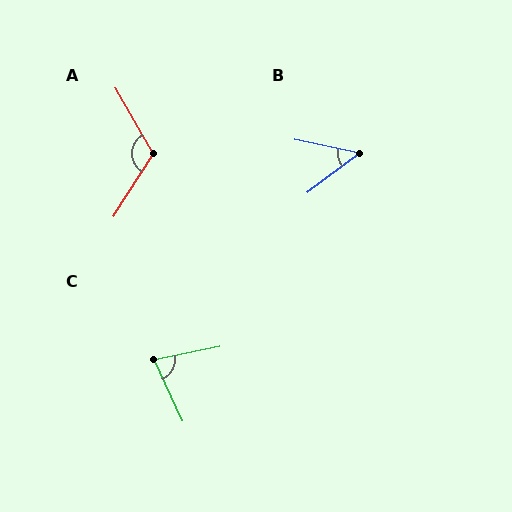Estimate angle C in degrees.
Approximately 77 degrees.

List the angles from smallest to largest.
B (49°), C (77°), A (118°).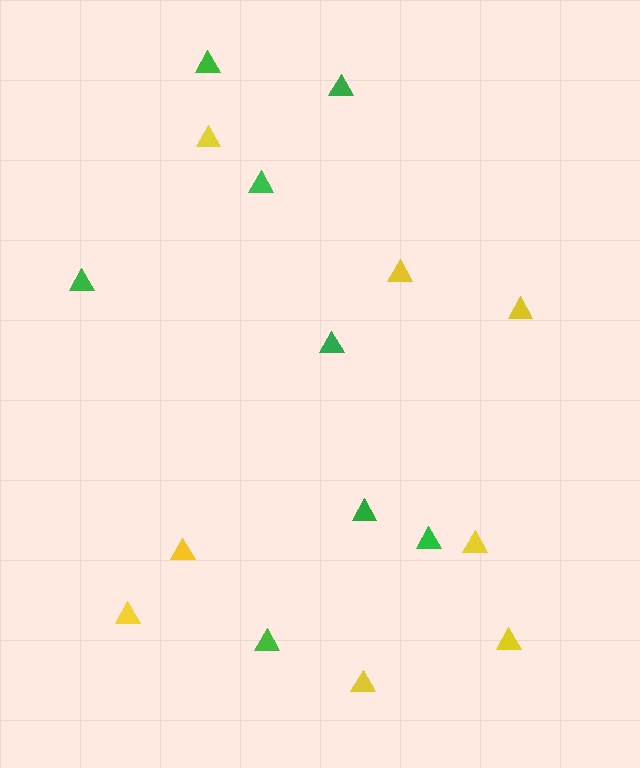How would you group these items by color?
There are 2 groups: one group of green triangles (8) and one group of yellow triangles (8).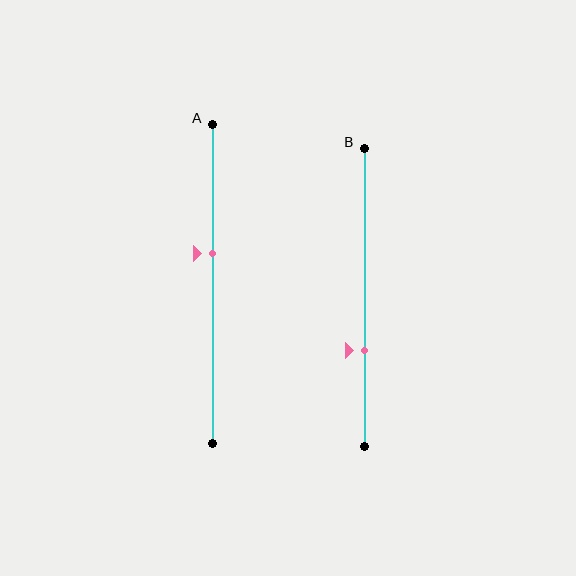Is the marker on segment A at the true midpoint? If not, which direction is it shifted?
No, the marker on segment A is shifted upward by about 10% of the segment length.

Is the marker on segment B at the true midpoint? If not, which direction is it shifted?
No, the marker on segment B is shifted downward by about 18% of the segment length.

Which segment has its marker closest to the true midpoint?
Segment A has its marker closest to the true midpoint.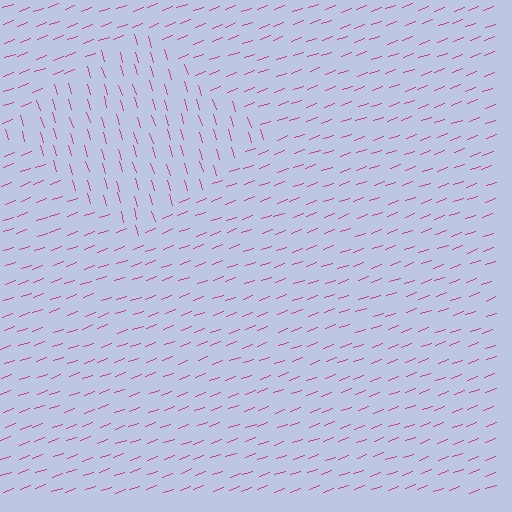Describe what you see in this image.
The image is filled with small magenta line segments. A diamond region in the image has lines oriented differently from the surrounding lines, creating a visible texture boundary.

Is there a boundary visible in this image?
Yes, there is a texture boundary formed by a change in line orientation.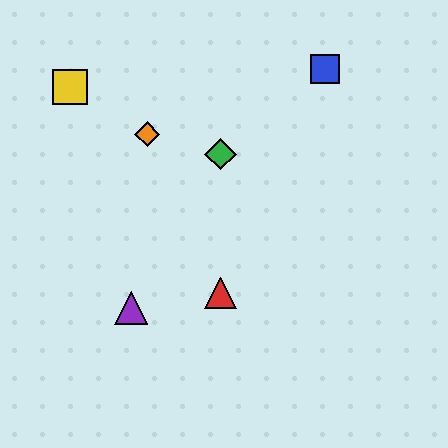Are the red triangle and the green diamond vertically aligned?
Yes, both are at x≈220.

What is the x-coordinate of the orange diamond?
The orange diamond is at x≈147.